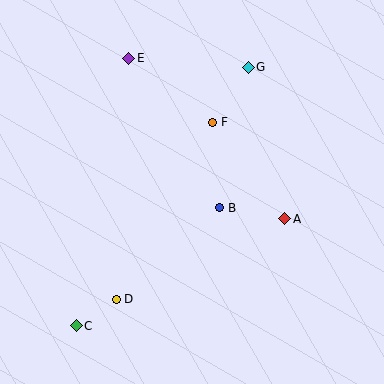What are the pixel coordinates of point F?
Point F is at (213, 122).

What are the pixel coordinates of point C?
Point C is at (76, 326).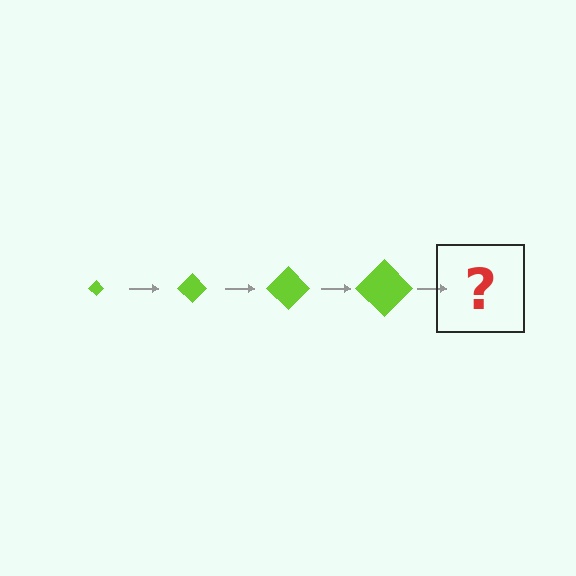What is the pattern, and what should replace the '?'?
The pattern is that the diamond gets progressively larger each step. The '?' should be a lime diamond, larger than the previous one.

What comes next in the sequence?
The next element should be a lime diamond, larger than the previous one.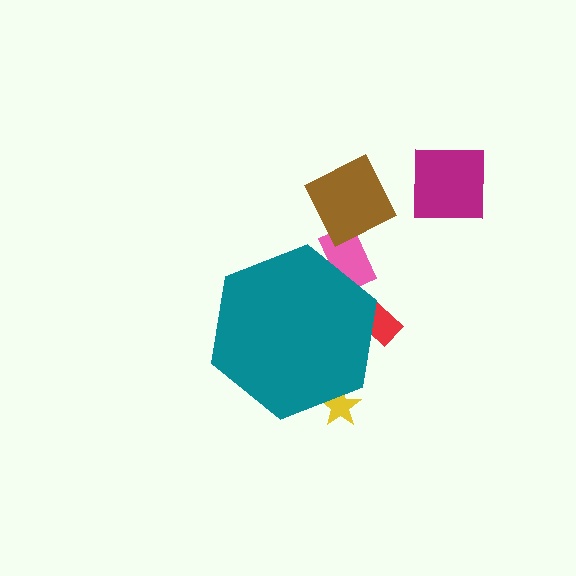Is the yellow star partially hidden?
Yes, the yellow star is partially hidden behind the teal hexagon.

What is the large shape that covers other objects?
A teal hexagon.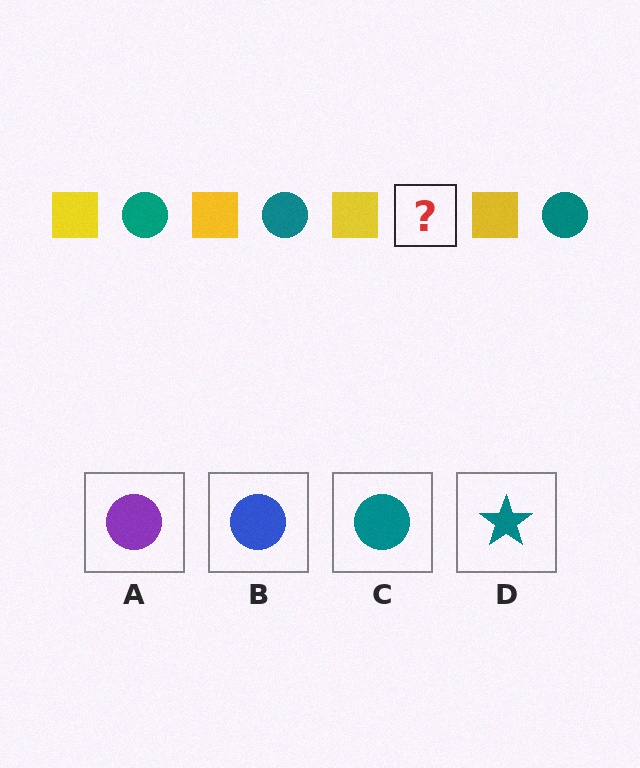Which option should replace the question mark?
Option C.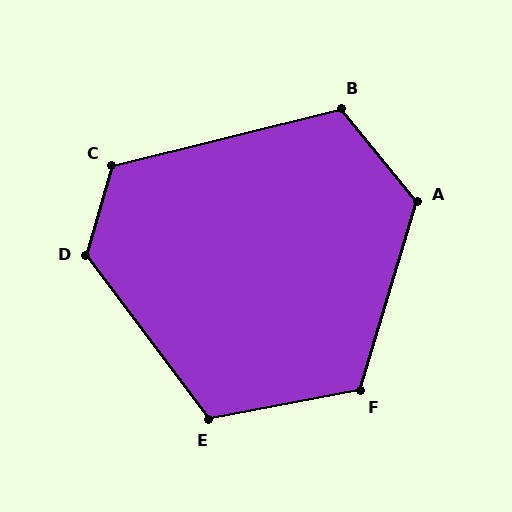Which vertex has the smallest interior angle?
B, at approximately 115 degrees.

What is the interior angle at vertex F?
Approximately 118 degrees (obtuse).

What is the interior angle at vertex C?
Approximately 120 degrees (obtuse).